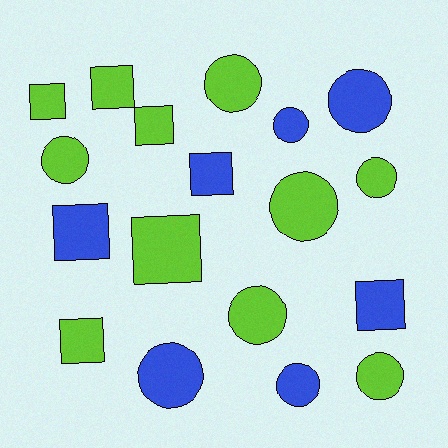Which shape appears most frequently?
Circle, with 10 objects.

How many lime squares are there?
There are 5 lime squares.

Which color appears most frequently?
Lime, with 11 objects.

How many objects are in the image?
There are 18 objects.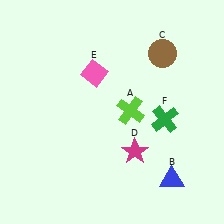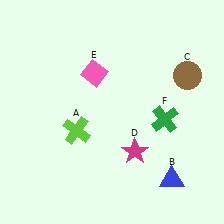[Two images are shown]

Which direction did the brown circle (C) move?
The brown circle (C) moved right.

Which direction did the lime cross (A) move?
The lime cross (A) moved left.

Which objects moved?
The objects that moved are: the lime cross (A), the brown circle (C).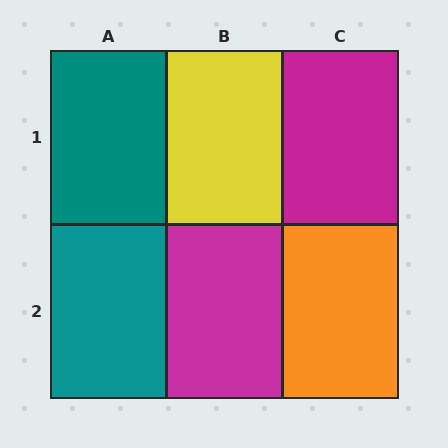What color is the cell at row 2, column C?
Orange.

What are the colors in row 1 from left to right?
Teal, yellow, magenta.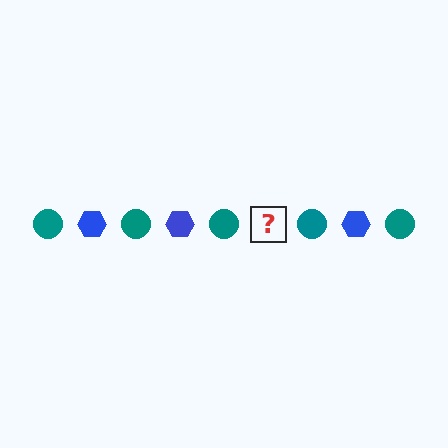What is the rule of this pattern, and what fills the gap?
The rule is that the pattern alternates between teal circle and blue hexagon. The gap should be filled with a blue hexagon.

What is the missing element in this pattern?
The missing element is a blue hexagon.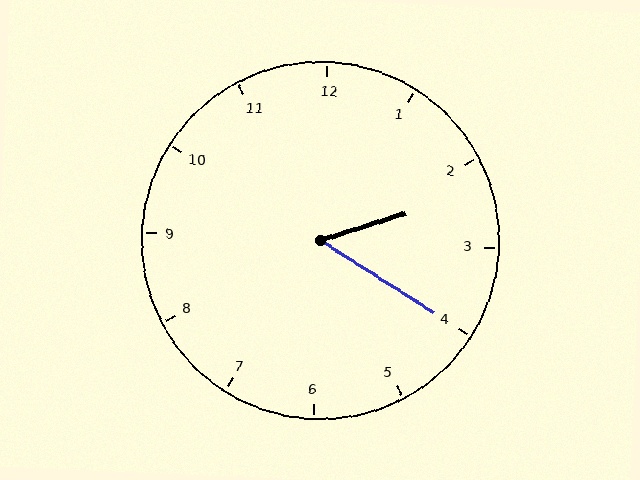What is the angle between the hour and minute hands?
Approximately 50 degrees.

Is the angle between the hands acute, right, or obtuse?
It is acute.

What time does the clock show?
2:20.